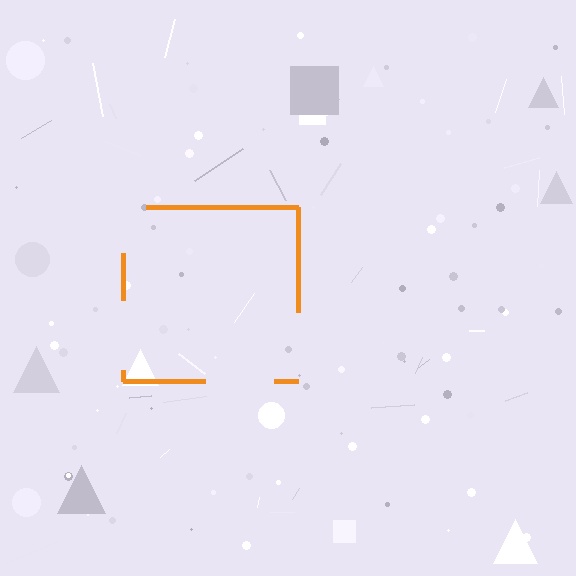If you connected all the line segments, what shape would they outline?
They would outline a square.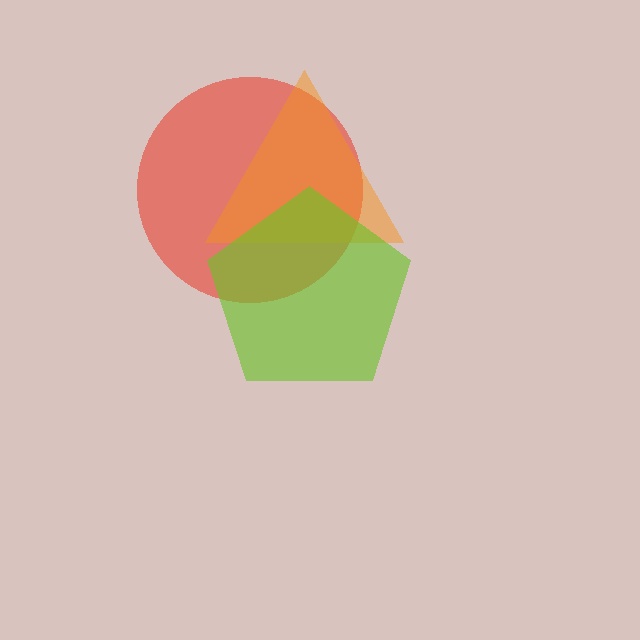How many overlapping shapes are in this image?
There are 3 overlapping shapes in the image.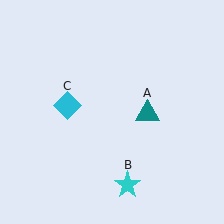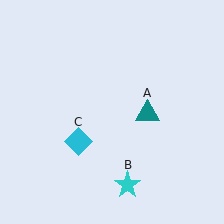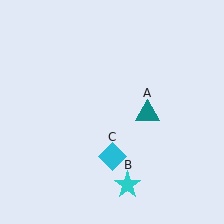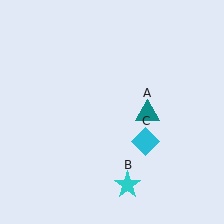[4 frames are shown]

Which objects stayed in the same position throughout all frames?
Teal triangle (object A) and cyan star (object B) remained stationary.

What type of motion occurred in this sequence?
The cyan diamond (object C) rotated counterclockwise around the center of the scene.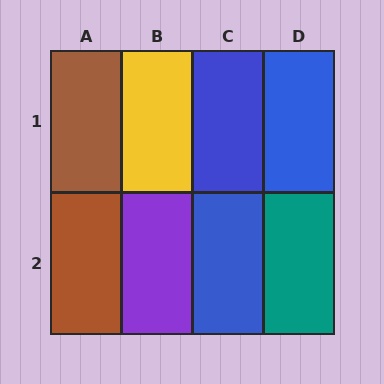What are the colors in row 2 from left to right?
Brown, purple, blue, teal.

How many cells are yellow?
1 cell is yellow.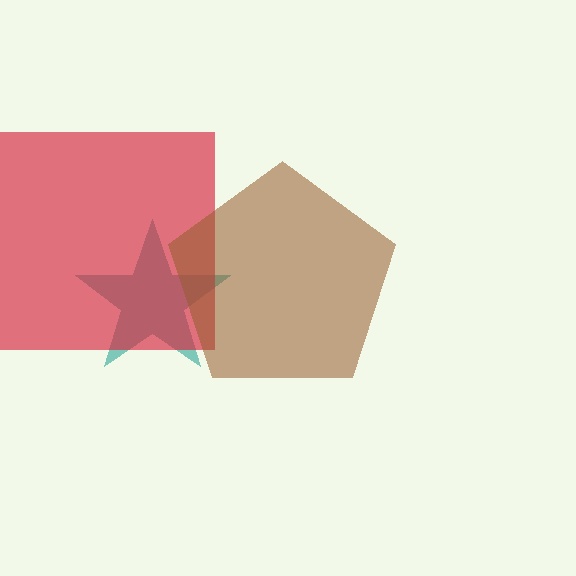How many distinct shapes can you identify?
There are 3 distinct shapes: a teal star, a red square, a brown pentagon.